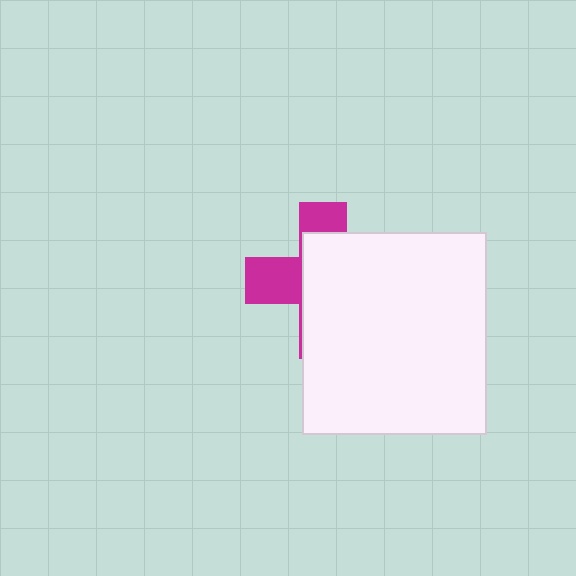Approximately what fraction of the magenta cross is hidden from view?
Roughly 67% of the magenta cross is hidden behind the white rectangle.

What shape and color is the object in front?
The object in front is a white rectangle.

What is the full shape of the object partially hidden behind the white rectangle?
The partially hidden object is a magenta cross.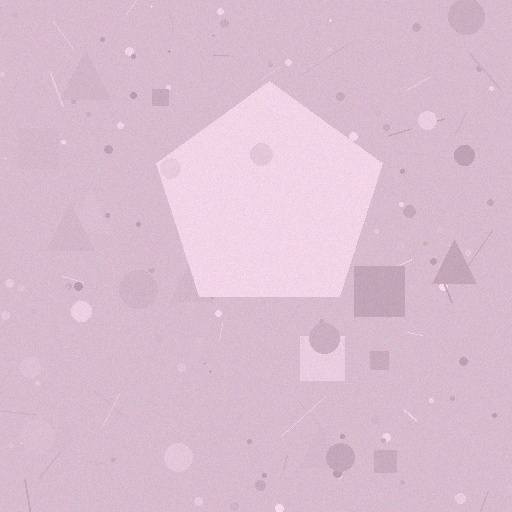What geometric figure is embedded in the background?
A pentagon is embedded in the background.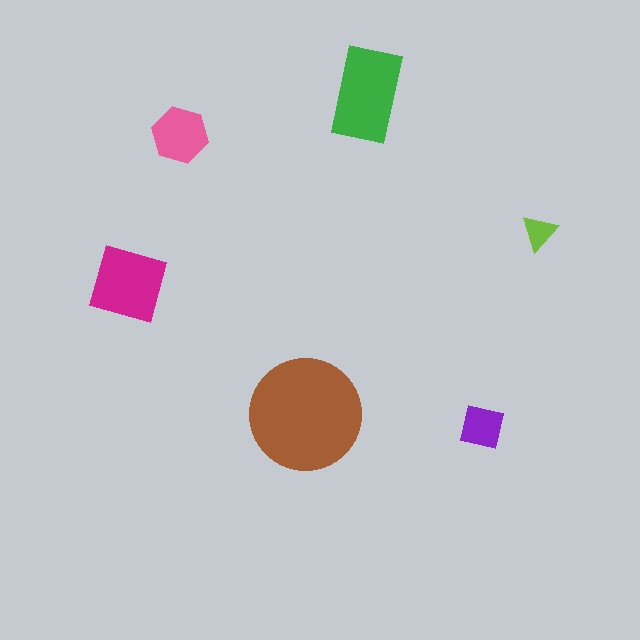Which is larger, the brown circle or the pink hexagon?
The brown circle.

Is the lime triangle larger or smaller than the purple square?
Smaller.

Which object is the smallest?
The lime triangle.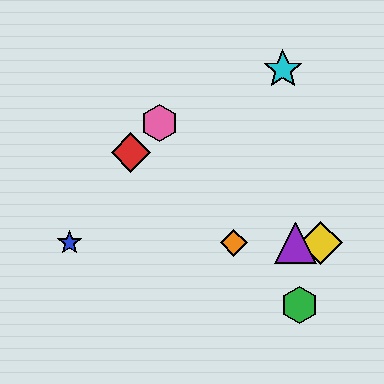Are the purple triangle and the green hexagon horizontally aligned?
No, the purple triangle is at y≈243 and the green hexagon is at y≈305.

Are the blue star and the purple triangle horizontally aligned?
Yes, both are at y≈243.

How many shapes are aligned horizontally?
4 shapes (the blue star, the yellow diamond, the purple triangle, the orange diamond) are aligned horizontally.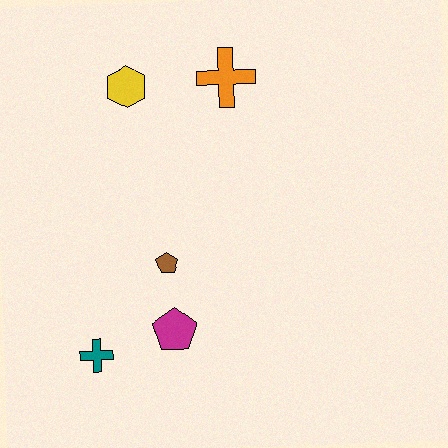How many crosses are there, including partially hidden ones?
There are 2 crosses.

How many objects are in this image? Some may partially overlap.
There are 5 objects.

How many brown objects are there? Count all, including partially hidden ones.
There is 1 brown object.